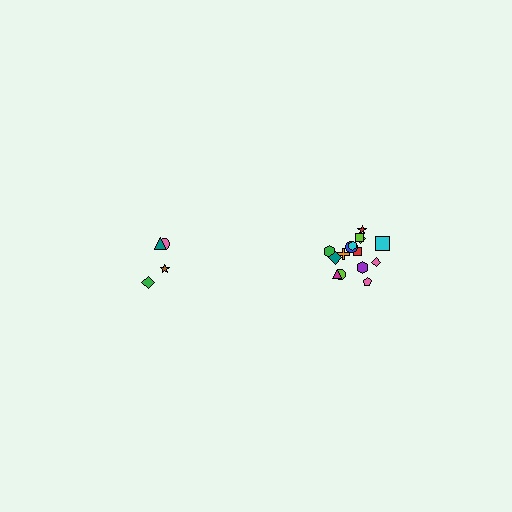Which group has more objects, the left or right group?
The right group.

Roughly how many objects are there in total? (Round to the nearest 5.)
Roughly 20 objects in total.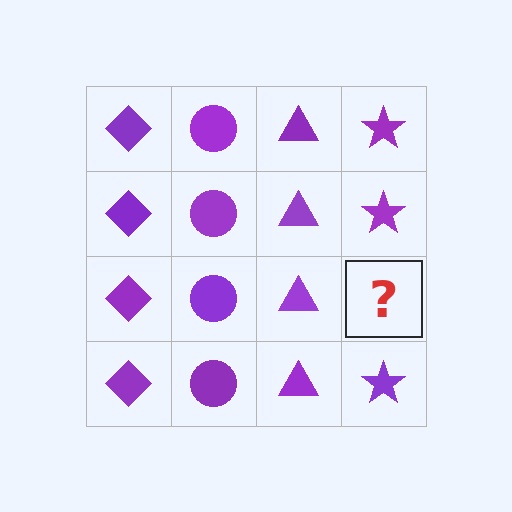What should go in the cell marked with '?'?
The missing cell should contain a purple star.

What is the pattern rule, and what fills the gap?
The rule is that each column has a consistent shape. The gap should be filled with a purple star.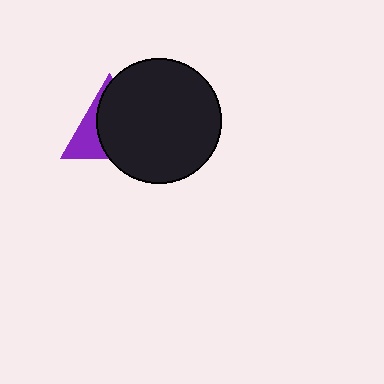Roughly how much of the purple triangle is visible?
A small part of it is visible (roughly 34%).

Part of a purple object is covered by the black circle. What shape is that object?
It is a triangle.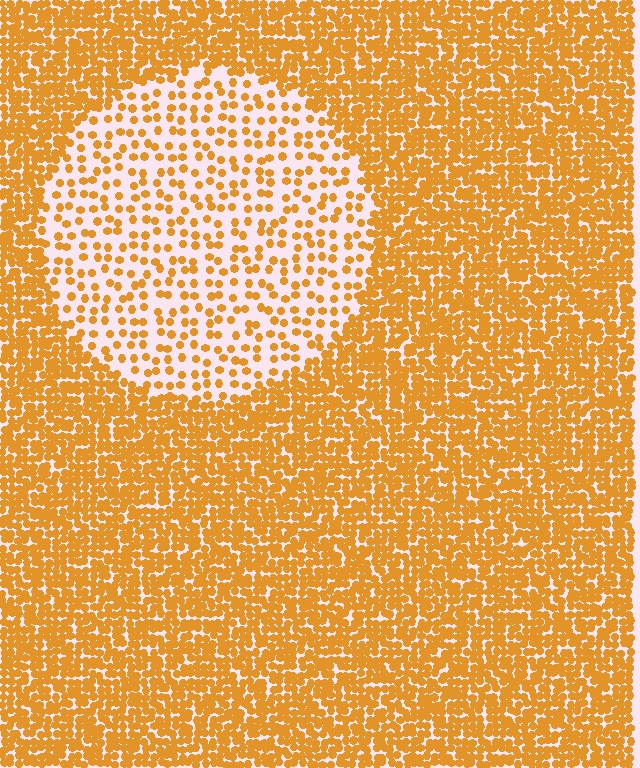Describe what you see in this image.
The image contains small orange elements arranged at two different densities. A circle-shaped region is visible where the elements are less densely packed than the surrounding area.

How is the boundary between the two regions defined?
The boundary is defined by a change in element density (approximately 2.9x ratio). All elements are the same color, size, and shape.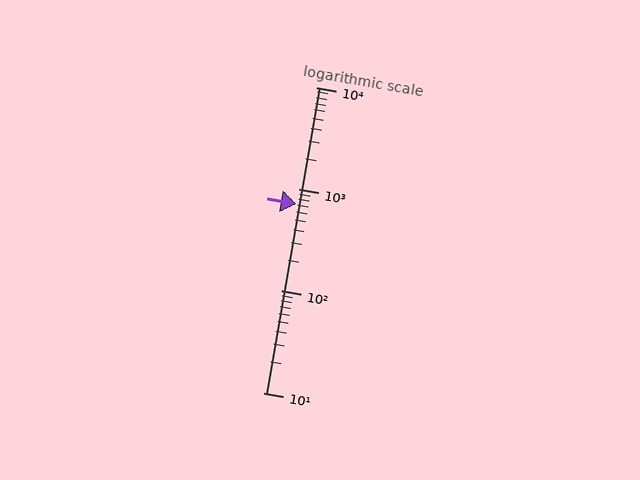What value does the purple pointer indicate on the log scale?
The pointer indicates approximately 710.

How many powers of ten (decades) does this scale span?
The scale spans 3 decades, from 10 to 10000.